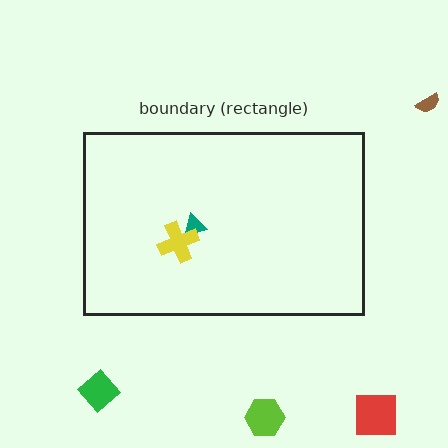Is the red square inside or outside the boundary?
Outside.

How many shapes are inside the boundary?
2 inside, 4 outside.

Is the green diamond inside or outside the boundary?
Outside.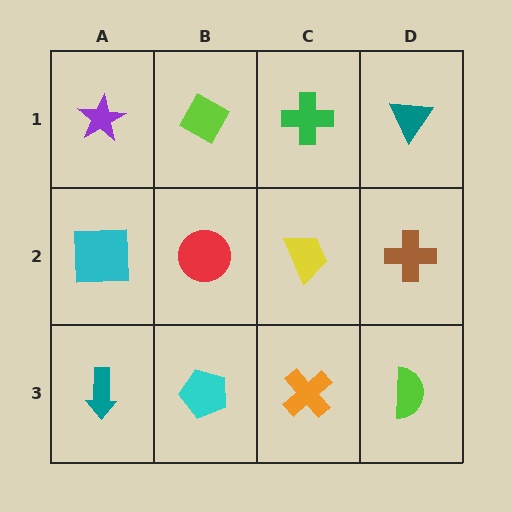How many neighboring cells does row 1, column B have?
3.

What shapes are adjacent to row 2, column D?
A teal triangle (row 1, column D), a lime semicircle (row 3, column D), a yellow trapezoid (row 2, column C).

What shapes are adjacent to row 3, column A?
A cyan square (row 2, column A), a cyan pentagon (row 3, column B).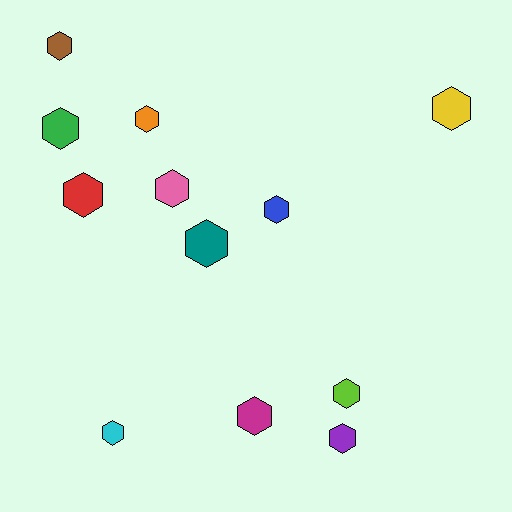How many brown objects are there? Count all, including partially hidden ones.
There is 1 brown object.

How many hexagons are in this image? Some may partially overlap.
There are 12 hexagons.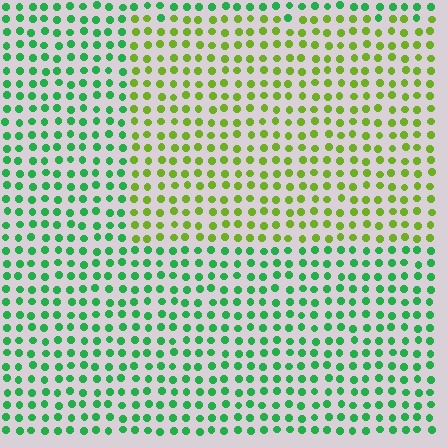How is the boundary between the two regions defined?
The boundary is defined purely by a slight shift in hue (about 48 degrees). Spacing, size, and orientation are identical on both sides.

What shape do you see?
I see a rectangle.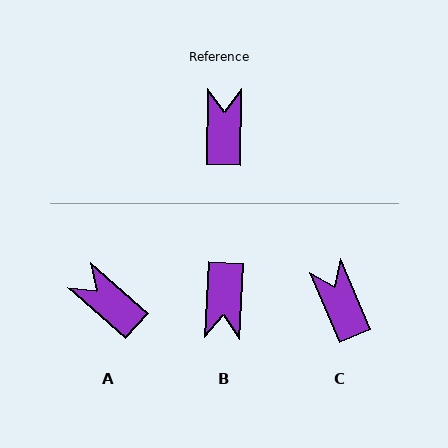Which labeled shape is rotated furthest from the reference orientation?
B, about 178 degrees away.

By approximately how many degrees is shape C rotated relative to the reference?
Approximately 24 degrees counter-clockwise.